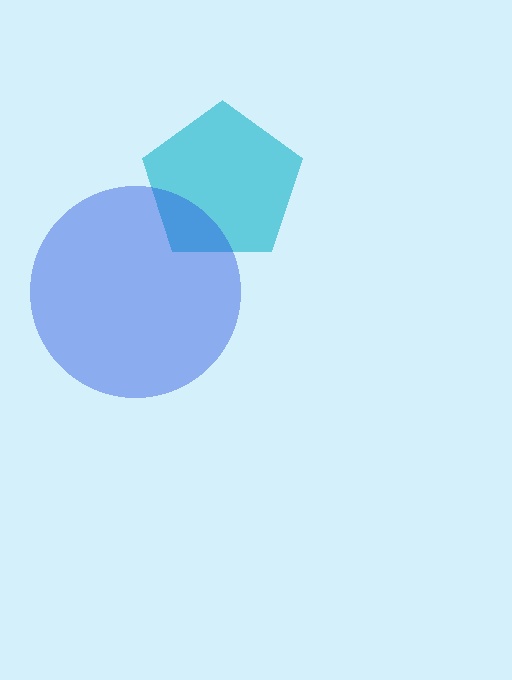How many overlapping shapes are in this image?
There are 2 overlapping shapes in the image.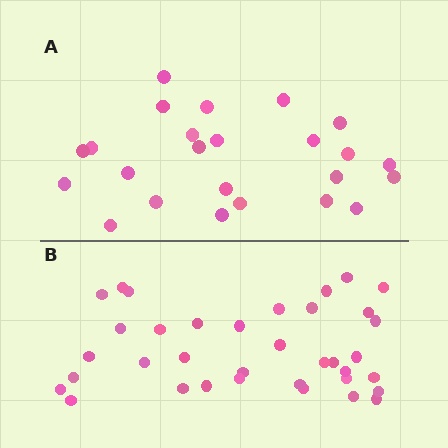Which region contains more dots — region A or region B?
Region B (the bottom region) has more dots.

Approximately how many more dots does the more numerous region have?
Region B has roughly 12 or so more dots than region A.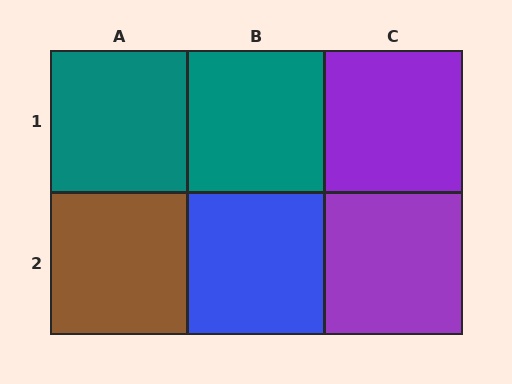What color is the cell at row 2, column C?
Purple.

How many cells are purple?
2 cells are purple.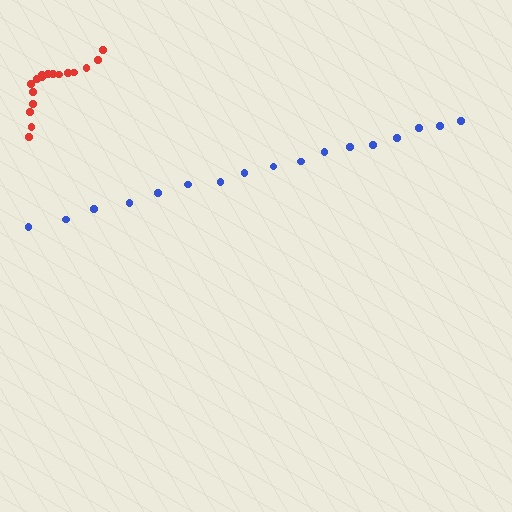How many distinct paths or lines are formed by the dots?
There are 2 distinct paths.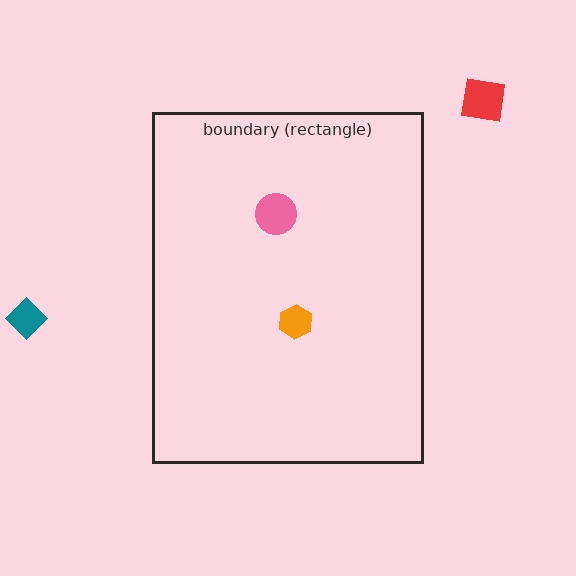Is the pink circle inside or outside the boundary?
Inside.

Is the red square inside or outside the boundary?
Outside.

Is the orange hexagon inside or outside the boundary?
Inside.